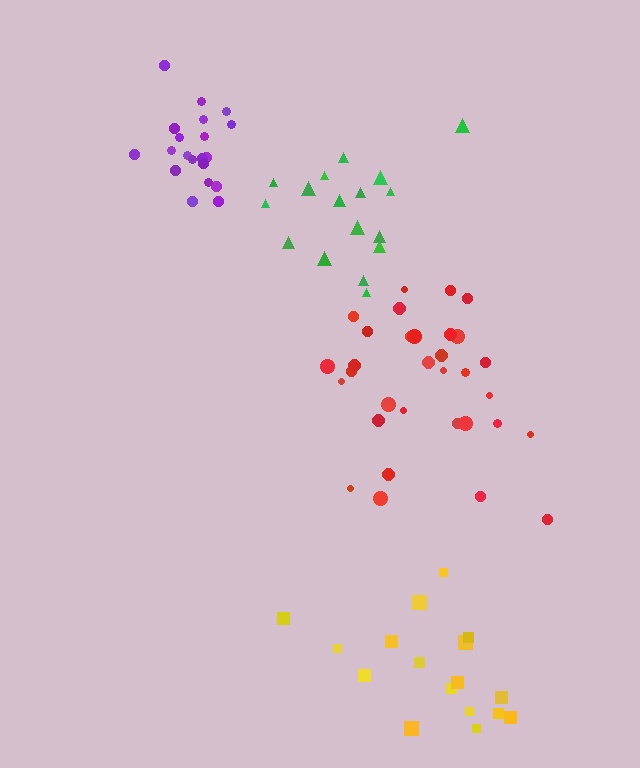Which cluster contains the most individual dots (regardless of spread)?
Red (33).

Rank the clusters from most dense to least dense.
purple, green, red, yellow.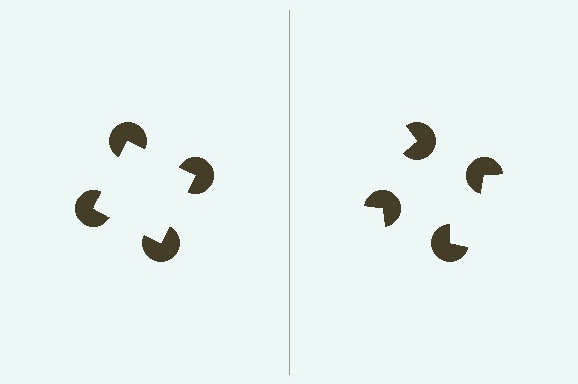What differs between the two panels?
The pac-man discs are positioned identically on both sides; only the wedge orientations differ. On the left they align to a square; on the right they are misaligned.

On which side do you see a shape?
An illusory square appears on the left side. On the right side the wedge cuts are rotated, so no coherent shape forms.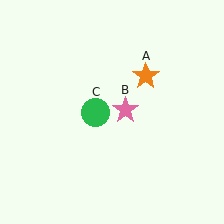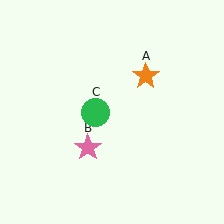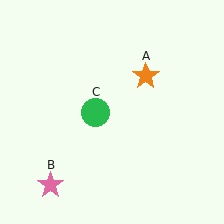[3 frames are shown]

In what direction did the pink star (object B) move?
The pink star (object B) moved down and to the left.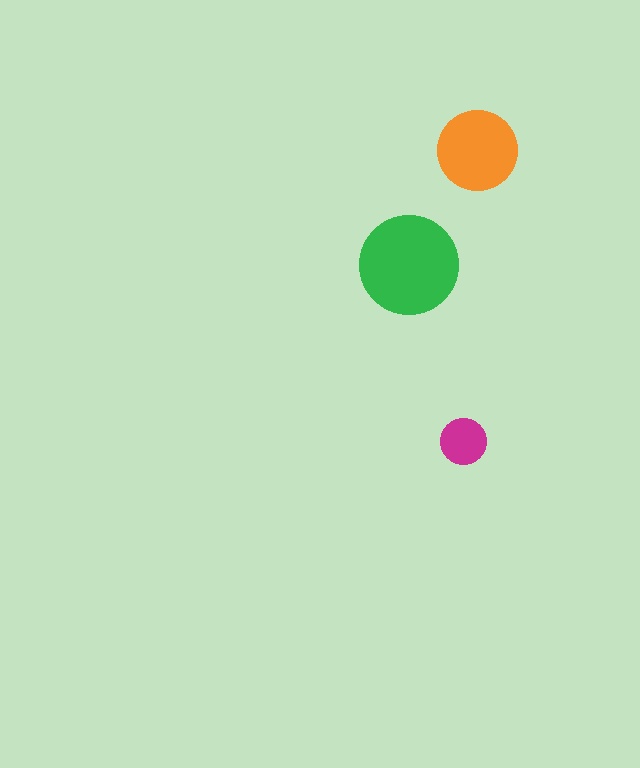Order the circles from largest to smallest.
the green one, the orange one, the magenta one.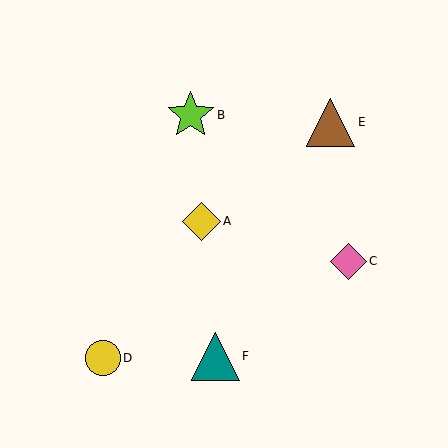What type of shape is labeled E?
Shape E is a brown triangle.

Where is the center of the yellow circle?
The center of the yellow circle is at (103, 358).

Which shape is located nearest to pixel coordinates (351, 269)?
The pink diamond (labeled C) at (349, 261) is nearest to that location.